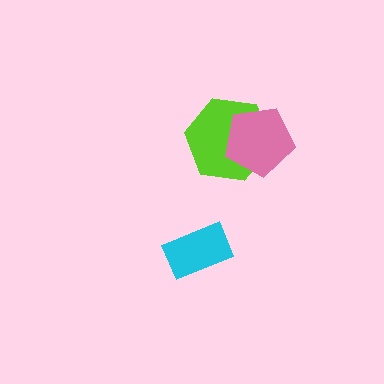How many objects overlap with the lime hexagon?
1 object overlaps with the lime hexagon.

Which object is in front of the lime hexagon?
The pink pentagon is in front of the lime hexagon.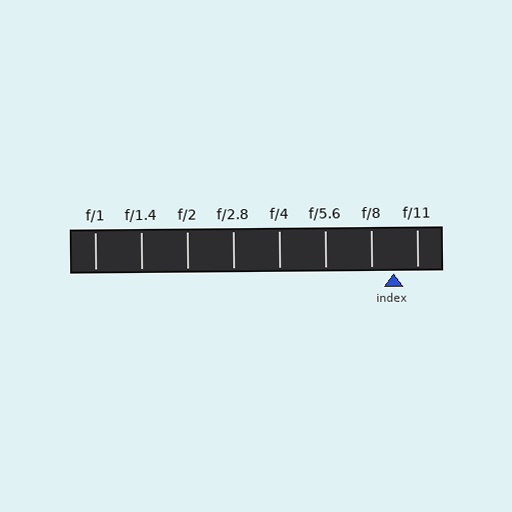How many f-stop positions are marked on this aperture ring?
There are 8 f-stop positions marked.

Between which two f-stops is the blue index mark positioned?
The index mark is between f/8 and f/11.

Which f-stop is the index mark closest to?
The index mark is closest to f/8.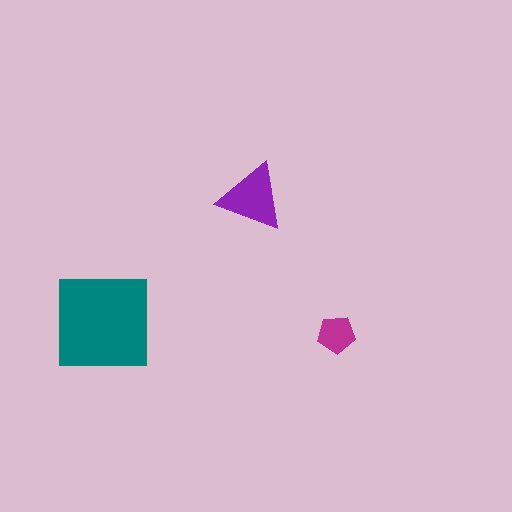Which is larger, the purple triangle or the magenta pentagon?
The purple triangle.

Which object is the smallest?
The magenta pentagon.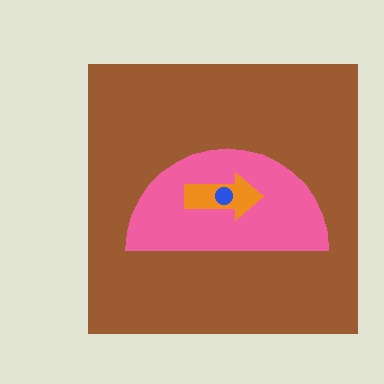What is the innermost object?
The blue circle.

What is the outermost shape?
The brown square.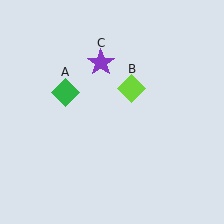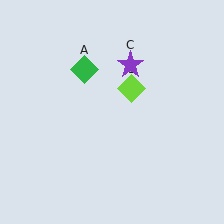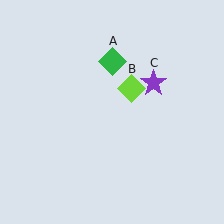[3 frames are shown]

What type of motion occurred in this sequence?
The green diamond (object A), purple star (object C) rotated clockwise around the center of the scene.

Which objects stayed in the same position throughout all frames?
Lime diamond (object B) remained stationary.